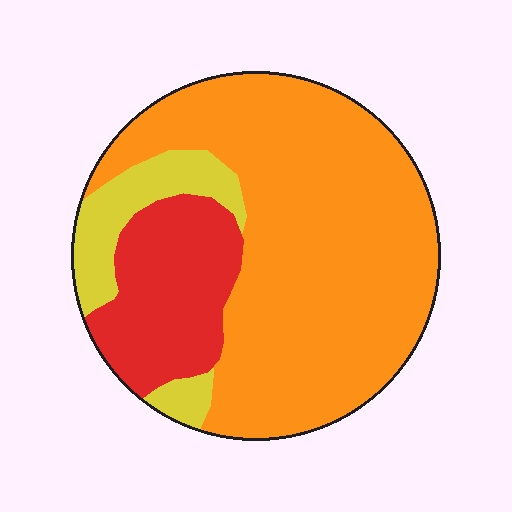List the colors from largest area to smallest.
From largest to smallest: orange, red, yellow.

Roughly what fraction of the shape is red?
Red covers roughly 20% of the shape.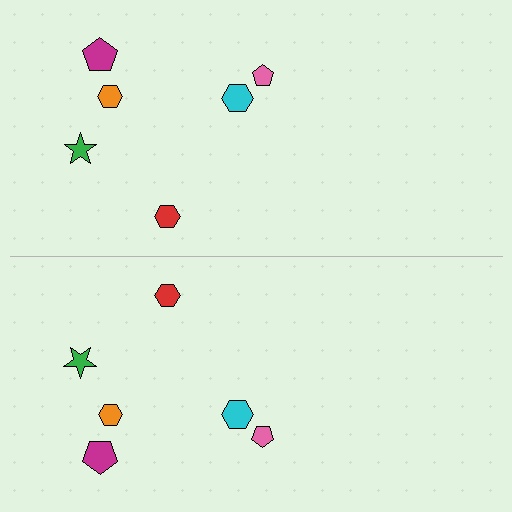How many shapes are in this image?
There are 12 shapes in this image.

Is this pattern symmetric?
Yes, this pattern has bilateral (reflection) symmetry.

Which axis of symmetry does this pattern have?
The pattern has a horizontal axis of symmetry running through the center of the image.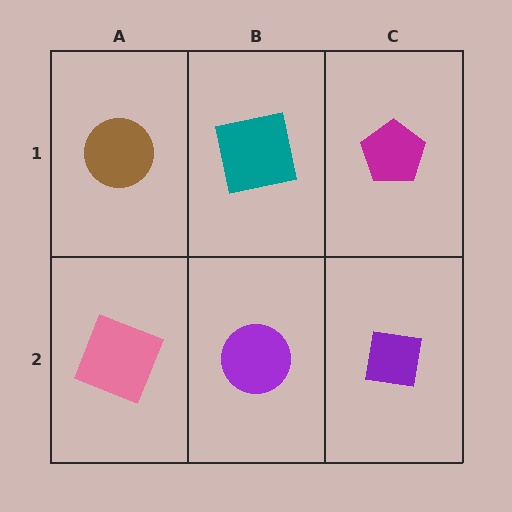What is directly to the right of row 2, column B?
A purple square.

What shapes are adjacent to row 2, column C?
A magenta pentagon (row 1, column C), a purple circle (row 2, column B).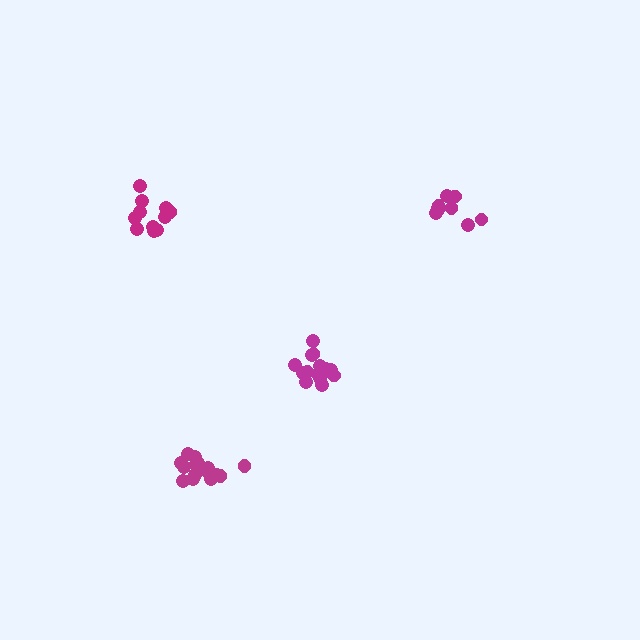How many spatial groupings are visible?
There are 4 spatial groupings.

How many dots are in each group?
Group 1: 15 dots, Group 2: 11 dots, Group 3: 10 dots, Group 4: 15 dots (51 total).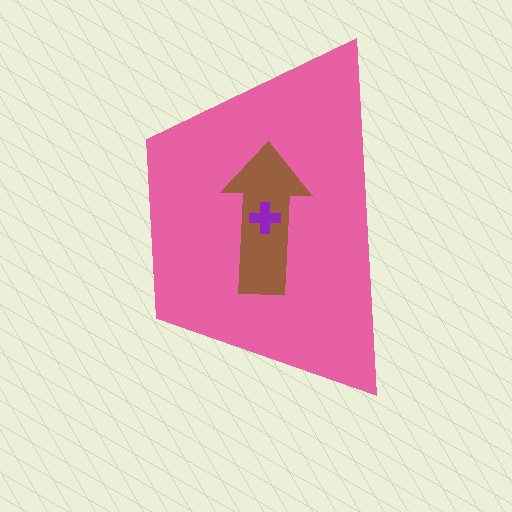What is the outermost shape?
The pink trapezoid.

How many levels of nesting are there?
3.